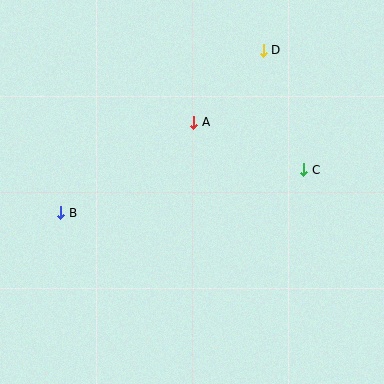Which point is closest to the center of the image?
Point A at (194, 122) is closest to the center.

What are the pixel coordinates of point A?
Point A is at (194, 122).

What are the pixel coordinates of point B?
Point B is at (61, 213).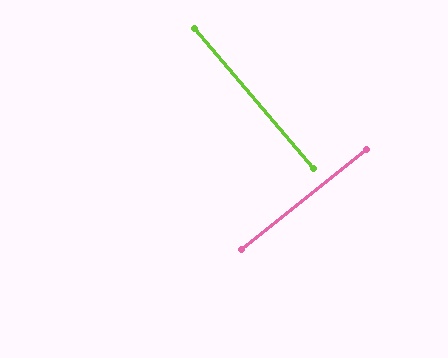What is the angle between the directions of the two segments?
Approximately 88 degrees.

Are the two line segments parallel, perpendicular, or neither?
Perpendicular — they meet at approximately 88°.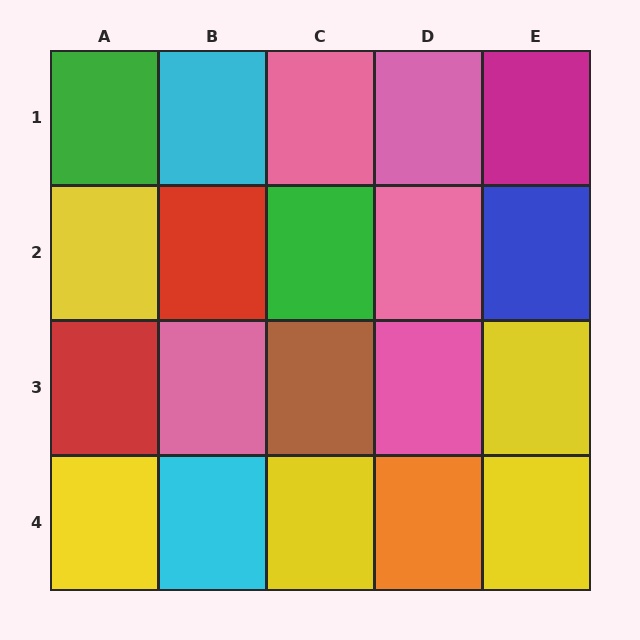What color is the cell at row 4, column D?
Orange.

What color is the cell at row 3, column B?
Pink.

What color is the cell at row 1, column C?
Pink.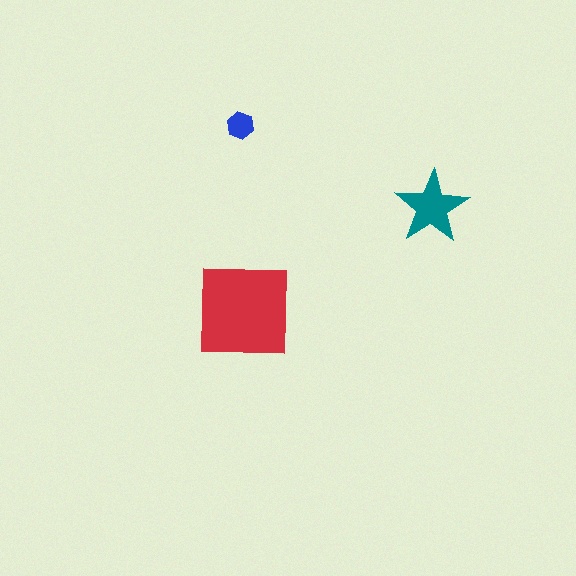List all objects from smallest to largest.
The blue hexagon, the teal star, the red square.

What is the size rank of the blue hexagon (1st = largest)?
3rd.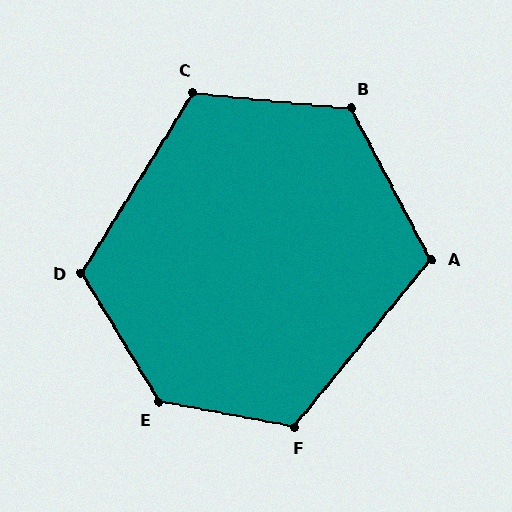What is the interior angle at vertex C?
Approximately 116 degrees (obtuse).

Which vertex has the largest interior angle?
E, at approximately 131 degrees.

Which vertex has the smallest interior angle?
A, at approximately 113 degrees.